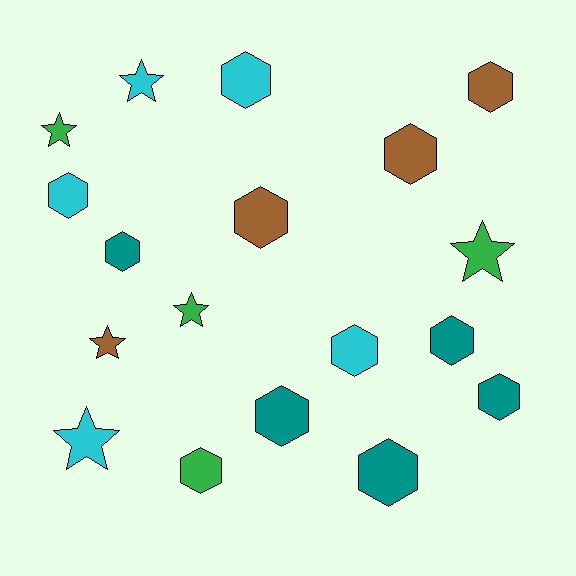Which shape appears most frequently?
Hexagon, with 12 objects.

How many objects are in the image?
There are 18 objects.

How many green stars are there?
There are 3 green stars.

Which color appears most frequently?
Cyan, with 5 objects.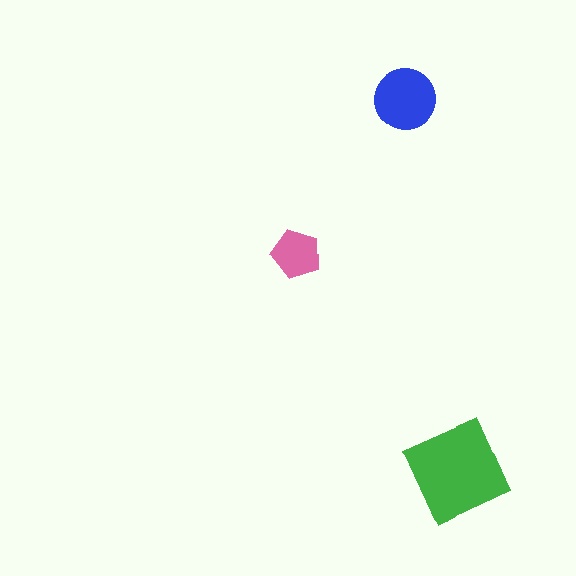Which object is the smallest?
The pink pentagon.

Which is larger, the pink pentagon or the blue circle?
The blue circle.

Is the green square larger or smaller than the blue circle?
Larger.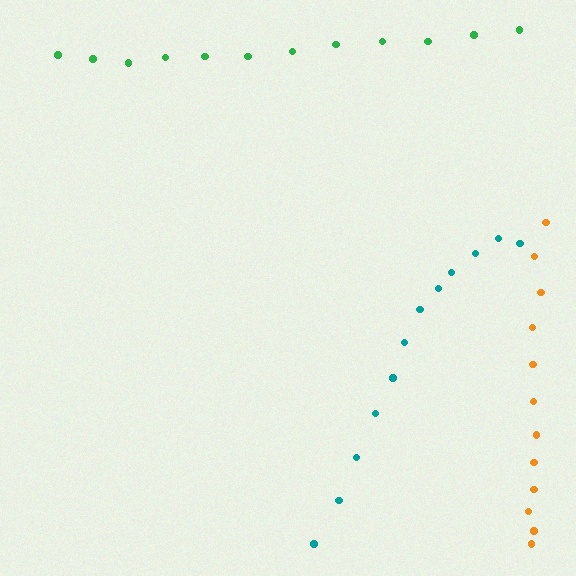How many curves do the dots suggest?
There are 3 distinct paths.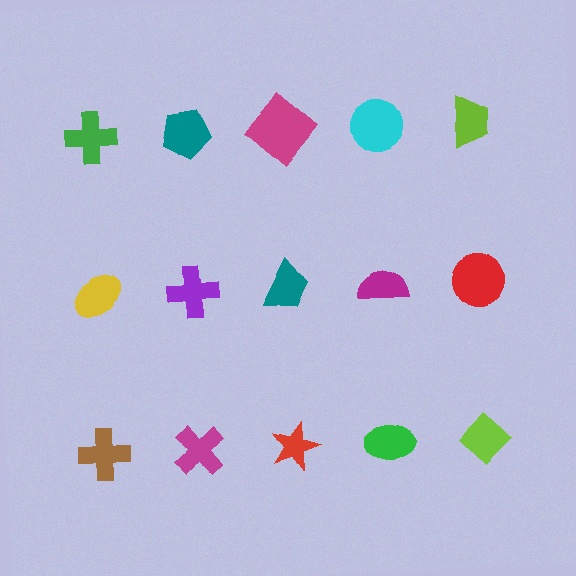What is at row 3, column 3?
A red star.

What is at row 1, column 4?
A cyan circle.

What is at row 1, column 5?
A lime trapezoid.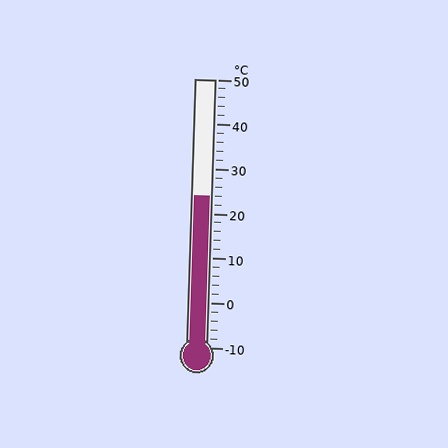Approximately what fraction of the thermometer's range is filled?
The thermometer is filled to approximately 55% of its range.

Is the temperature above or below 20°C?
The temperature is above 20°C.